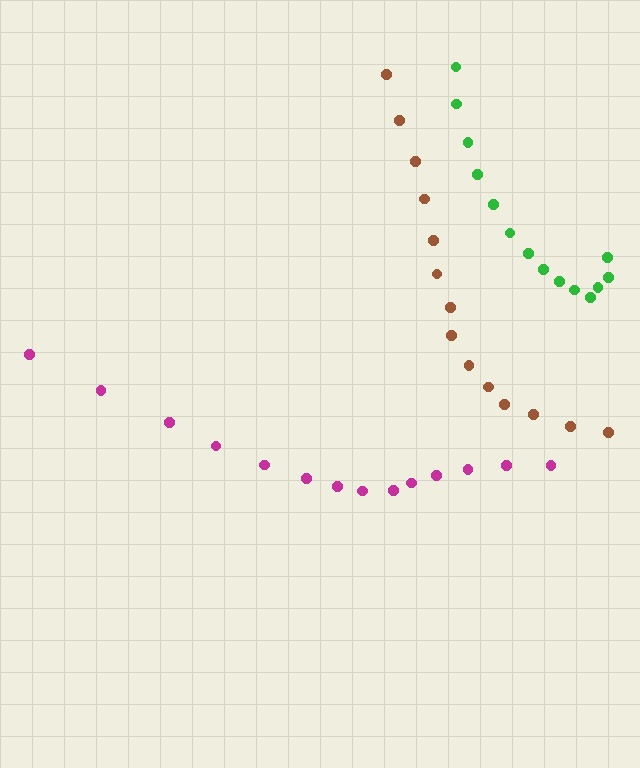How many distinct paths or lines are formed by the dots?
There are 3 distinct paths.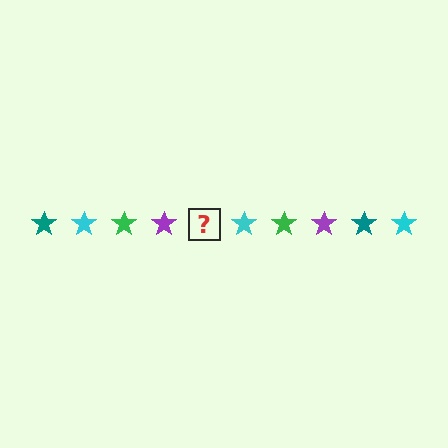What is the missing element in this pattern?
The missing element is a teal star.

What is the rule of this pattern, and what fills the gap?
The rule is that the pattern cycles through teal, cyan, green, purple stars. The gap should be filled with a teal star.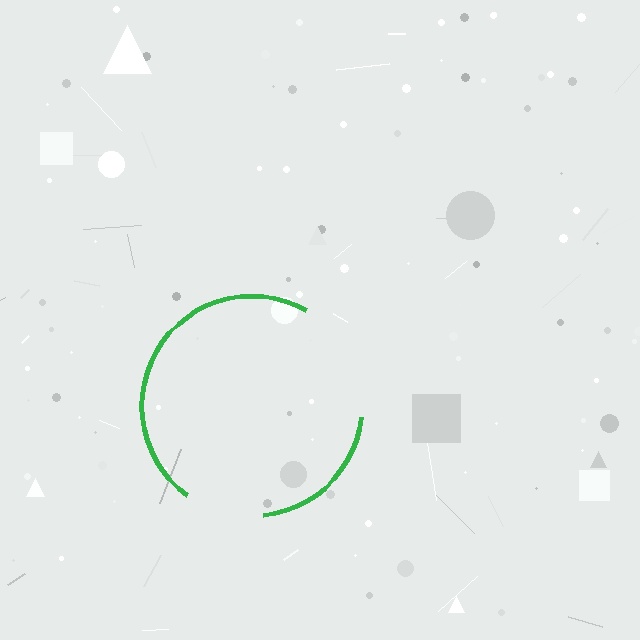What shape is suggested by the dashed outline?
The dashed outline suggests a circle.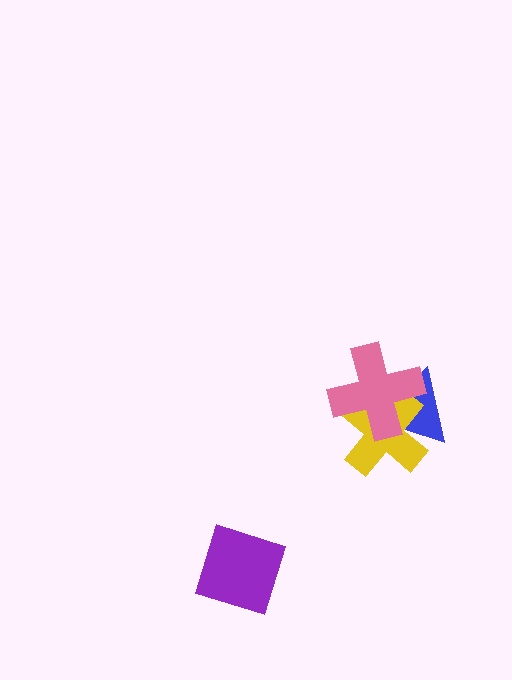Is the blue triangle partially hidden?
Yes, it is partially covered by another shape.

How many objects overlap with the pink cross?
2 objects overlap with the pink cross.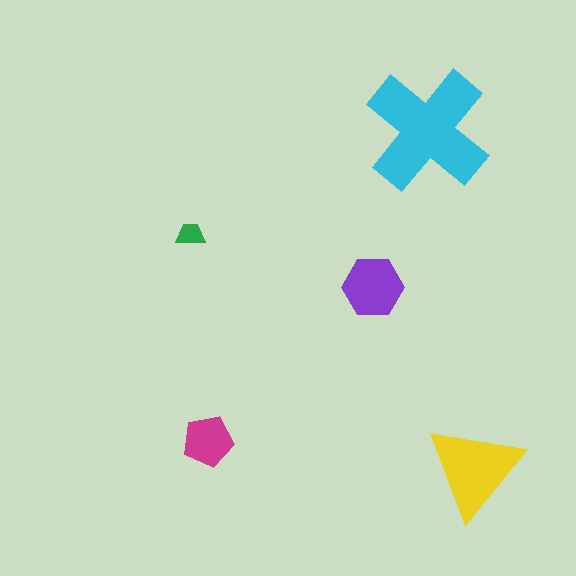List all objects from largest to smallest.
The cyan cross, the yellow triangle, the purple hexagon, the magenta pentagon, the green trapezoid.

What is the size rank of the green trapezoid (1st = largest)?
5th.